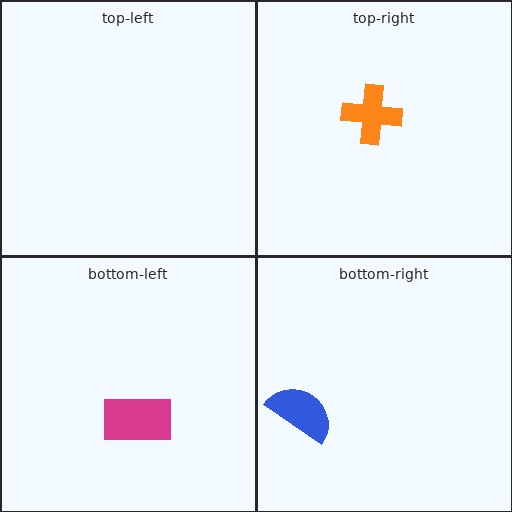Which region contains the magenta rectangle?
The bottom-left region.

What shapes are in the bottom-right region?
The blue semicircle.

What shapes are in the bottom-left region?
The magenta rectangle.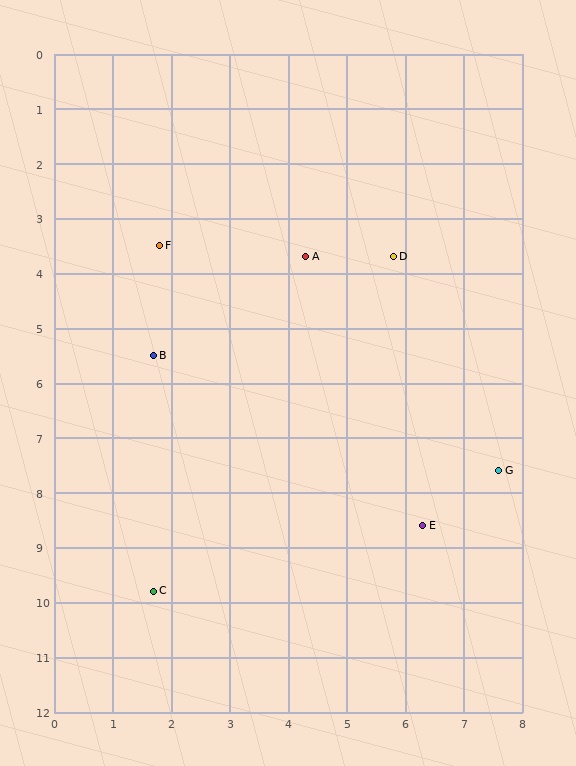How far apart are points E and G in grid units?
Points E and G are about 1.6 grid units apart.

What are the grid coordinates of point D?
Point D is at approximately (5.8, 3.7).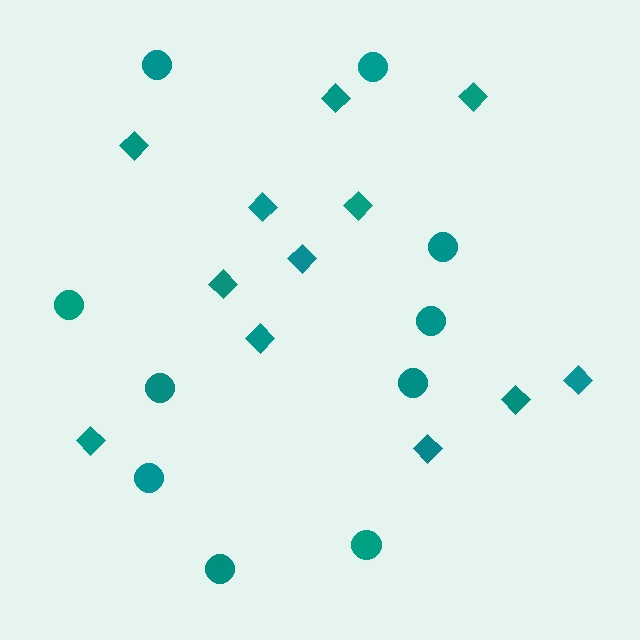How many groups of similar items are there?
There are 2 groups: one group of diamonds (12) and one group of circles (10).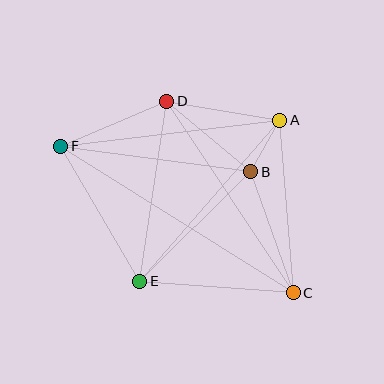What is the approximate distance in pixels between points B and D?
The distance between B and D is approximately 110 pixels.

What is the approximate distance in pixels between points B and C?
The distance between B and C is approximately 128 pixels.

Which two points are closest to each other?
Points A and B are closest to each other.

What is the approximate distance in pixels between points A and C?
The distance between A and C is approximately 173 pixels.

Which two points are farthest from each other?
Points C and F are farthest from each other.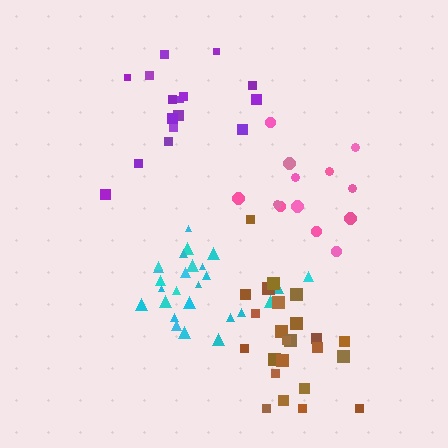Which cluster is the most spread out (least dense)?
Purple.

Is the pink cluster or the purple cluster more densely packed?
Pink.